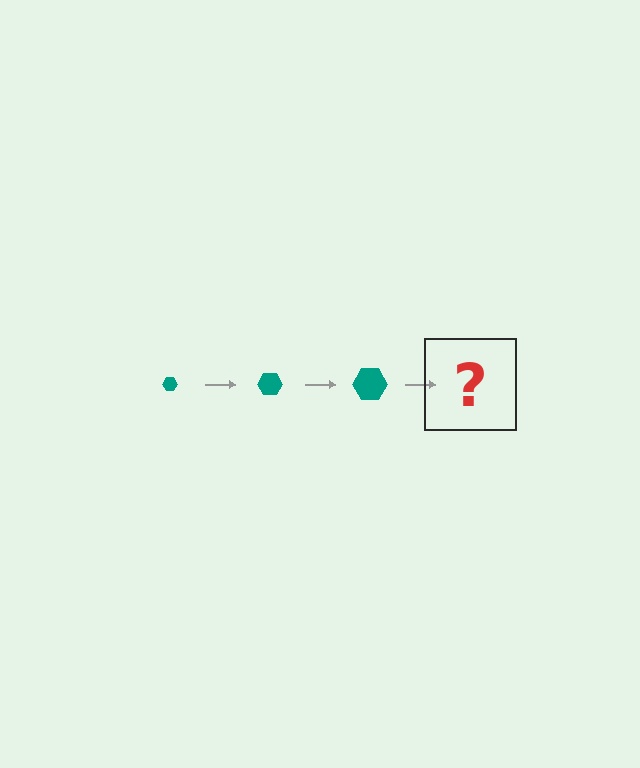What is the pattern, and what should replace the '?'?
The pattern is that the hexagon gets progressively larger each step. The '?' should be a teal hexagon, larger than the previous one.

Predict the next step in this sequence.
The next step is a teal hexagon, larger than the previous one.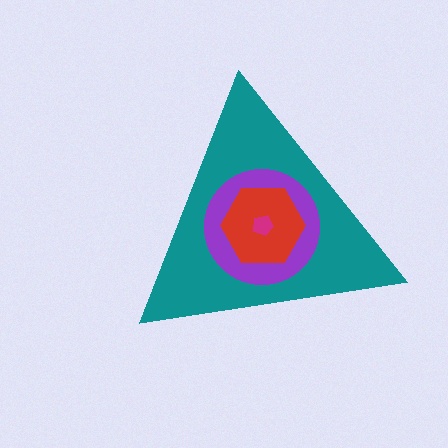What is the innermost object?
The magenta pentagon.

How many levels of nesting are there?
4.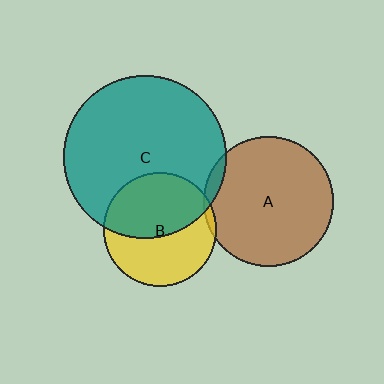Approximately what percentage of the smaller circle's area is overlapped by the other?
Approximately 50%.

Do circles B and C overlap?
Yes.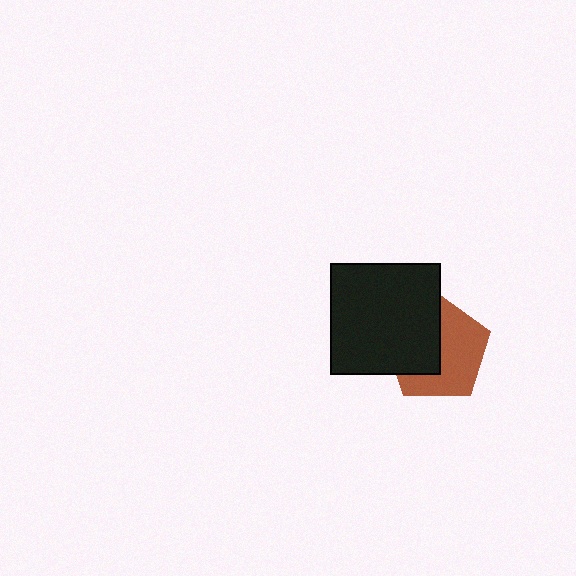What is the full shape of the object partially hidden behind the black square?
The partially hidden object is a brown pentagon.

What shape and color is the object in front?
The object in front is a black square.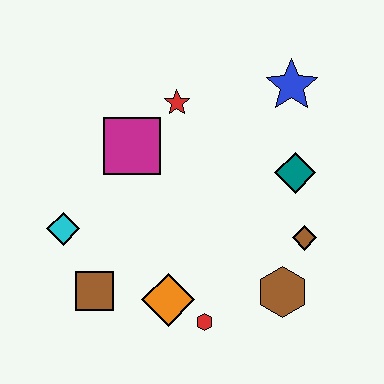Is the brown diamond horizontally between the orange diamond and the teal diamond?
No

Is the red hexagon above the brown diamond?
No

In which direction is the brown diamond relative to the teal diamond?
The brown diamond is below the teal diamond.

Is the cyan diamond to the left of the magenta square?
Yes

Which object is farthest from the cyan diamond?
The blue star is farthest from the cyan diamond.